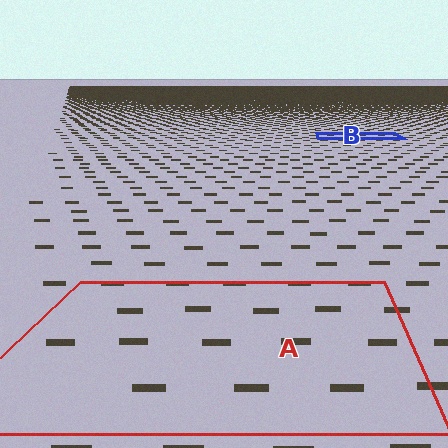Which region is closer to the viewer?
Region A is closer. The texture elements there are larger and more spread out.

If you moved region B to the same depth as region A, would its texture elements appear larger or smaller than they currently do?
They would appear larger. At a closer depth, the same texture elements are projected at a bigger on-screen size.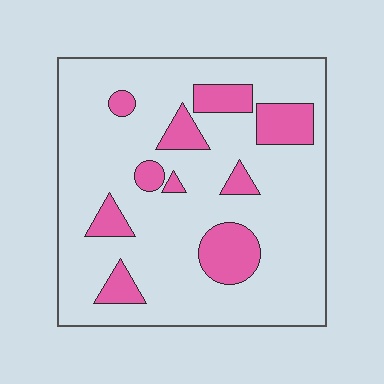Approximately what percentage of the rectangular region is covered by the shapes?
Approximately 20%.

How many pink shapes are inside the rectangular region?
10.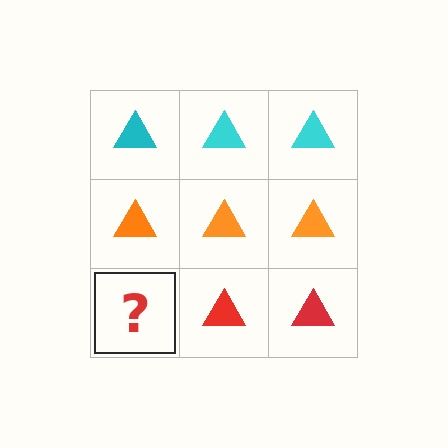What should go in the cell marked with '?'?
The missing cell should contain a red triangle.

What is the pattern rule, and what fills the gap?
The rule is that each row has a consistent color. The gap should be filled with a red triangle.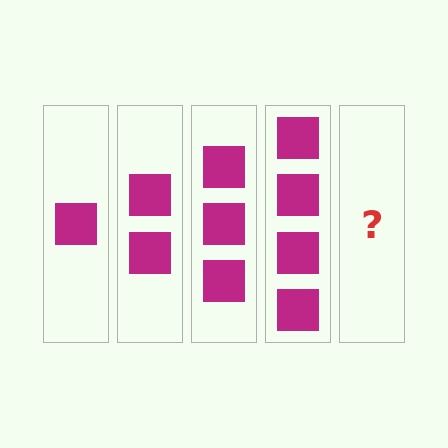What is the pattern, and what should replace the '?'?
The pattern is that each step adds one more square. The '?' should be 5 squares.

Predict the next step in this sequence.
The next step is 5 squares.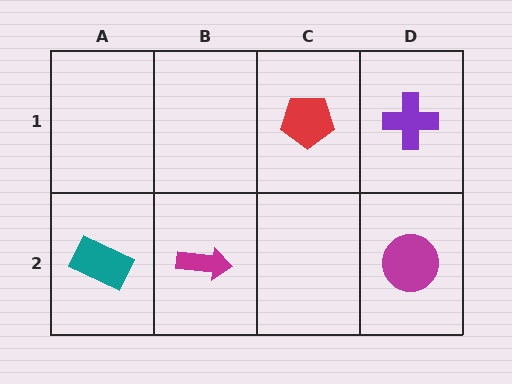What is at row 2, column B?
A magenta arrow.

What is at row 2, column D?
A magenta circle.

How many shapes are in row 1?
2 shapes.